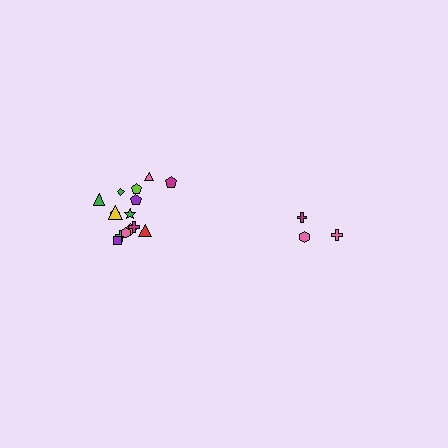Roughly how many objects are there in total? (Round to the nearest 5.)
Roughly 20 objects in total.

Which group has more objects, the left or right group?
The left group.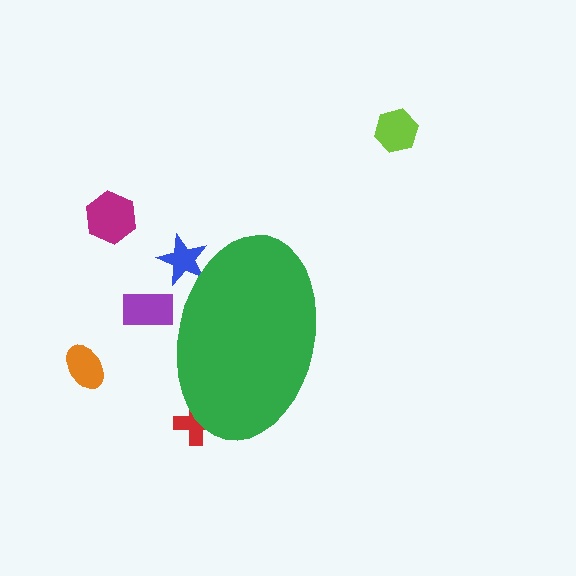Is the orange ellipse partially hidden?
No, the orange ellipse is fully visible.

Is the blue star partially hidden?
Yes, the blue star is partially hidden behind the green ellipse.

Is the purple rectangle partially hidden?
Yes, the purple rectangle is partially hidden behind the green ellipse.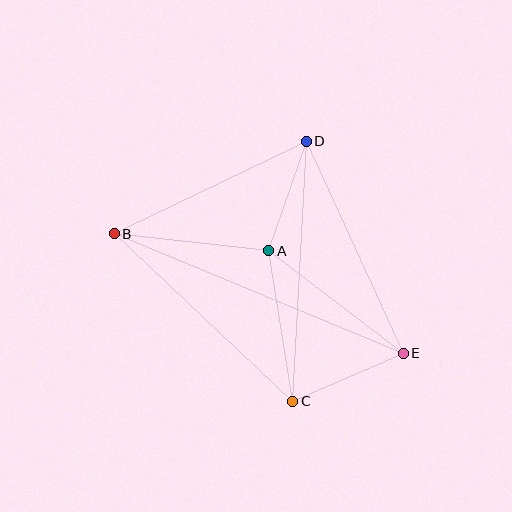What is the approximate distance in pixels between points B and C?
The distance between B and C is approximately 245 pixels.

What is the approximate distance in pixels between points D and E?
The distance between D and E is approximately 233 pixels.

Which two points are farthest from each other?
Points B and E are farthest from each other.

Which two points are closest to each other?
Points A and D are closest to each other.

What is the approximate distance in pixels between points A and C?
The distance between A and C is approximately 152 pixels.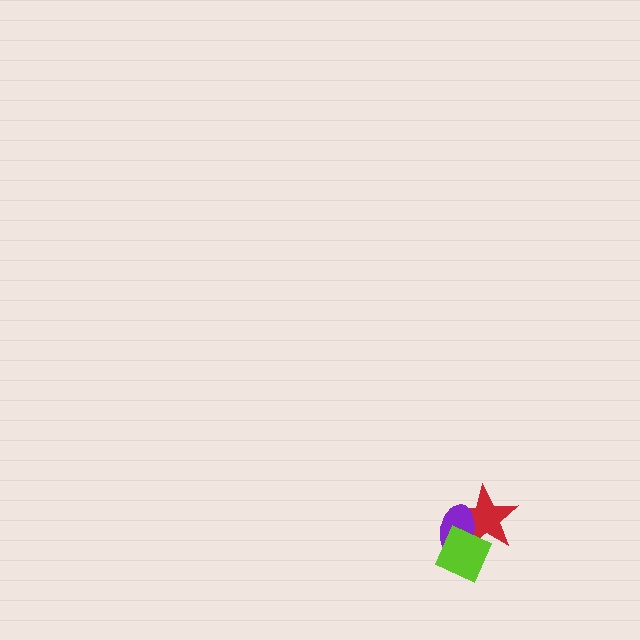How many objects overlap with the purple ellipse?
2 objects overlap with the purple ellipse.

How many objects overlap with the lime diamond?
2 objects overlap with the lime diamond.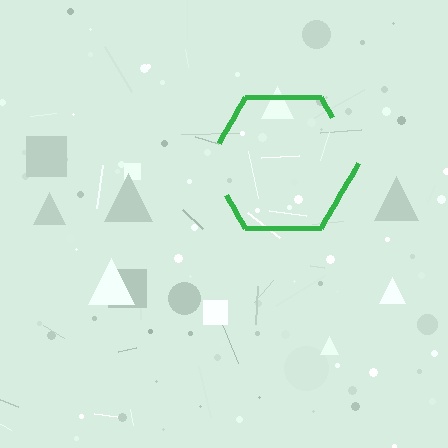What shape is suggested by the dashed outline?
The dashed outline suggests a hexagon.